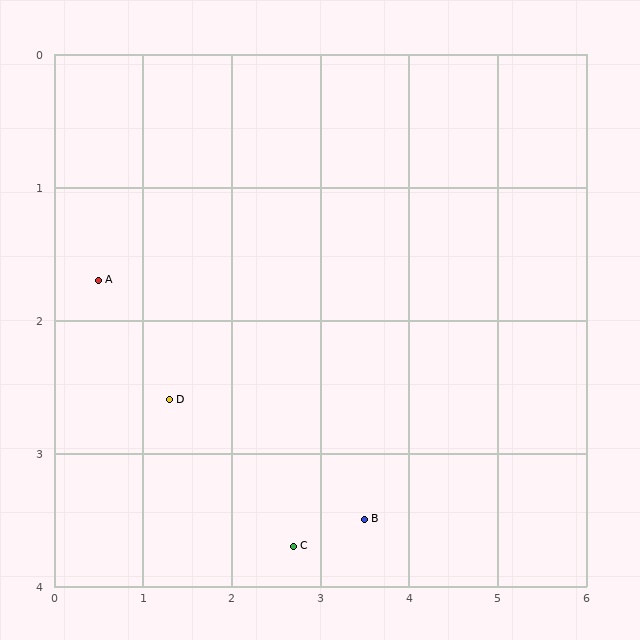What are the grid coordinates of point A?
Point A is at approximately (0.5, 1.7).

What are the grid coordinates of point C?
Point C is at approximately (2.7, 3.7).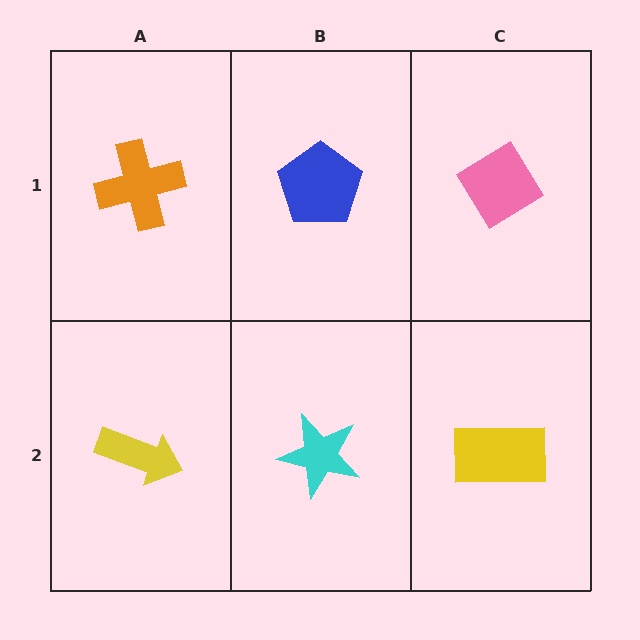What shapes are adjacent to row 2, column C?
A pink diamond (row 1, column C), a cyan star (row 2, column B).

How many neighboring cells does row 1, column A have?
2.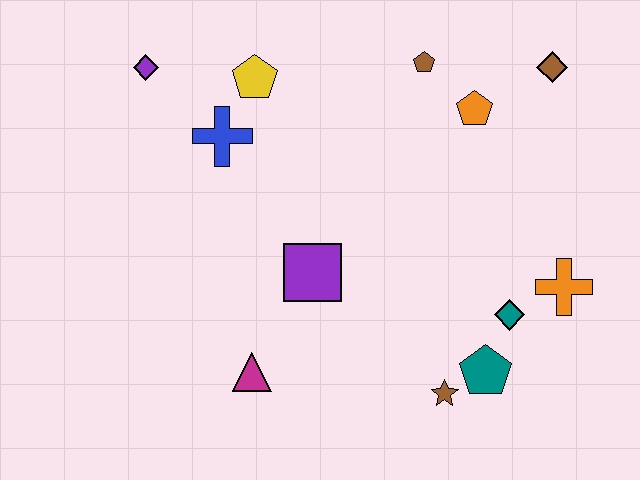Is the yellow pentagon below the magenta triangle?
No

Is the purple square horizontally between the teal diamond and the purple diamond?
Yes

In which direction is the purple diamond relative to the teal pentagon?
The purple diamond is to the left of the teal pentagon.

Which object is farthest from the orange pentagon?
The magenta triangle is farthest from the orange pentagon.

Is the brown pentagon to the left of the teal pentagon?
Yes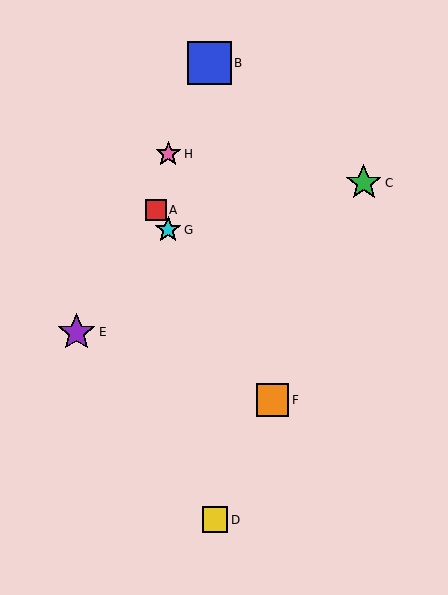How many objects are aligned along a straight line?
3 objects (A, F, G) are aligned along a straight line.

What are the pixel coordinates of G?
Object G is at (168, 230).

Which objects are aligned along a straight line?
Objects A, F, G are aligned along a straight line.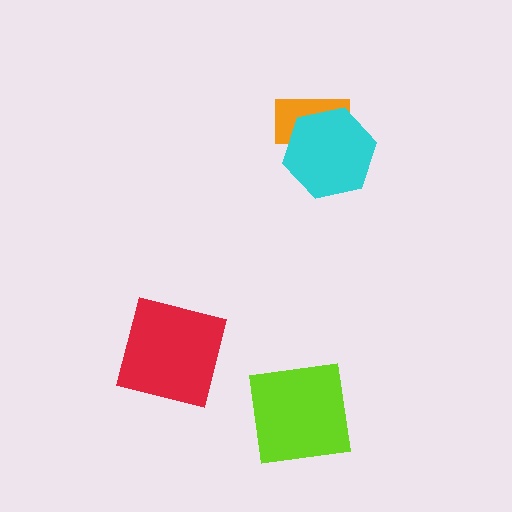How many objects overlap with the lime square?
0 objects overlap with the lime square.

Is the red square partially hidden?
No, no other shape covers it.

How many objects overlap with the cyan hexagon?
1 object overlaps with the cyan hexagon.